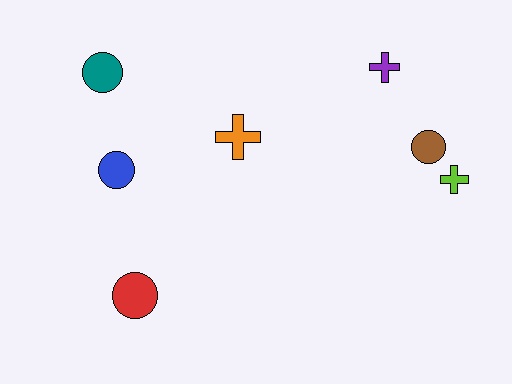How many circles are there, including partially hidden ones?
There are 4 circles.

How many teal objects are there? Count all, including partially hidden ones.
There is 1 teal object.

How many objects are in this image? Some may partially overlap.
There are 7 objects.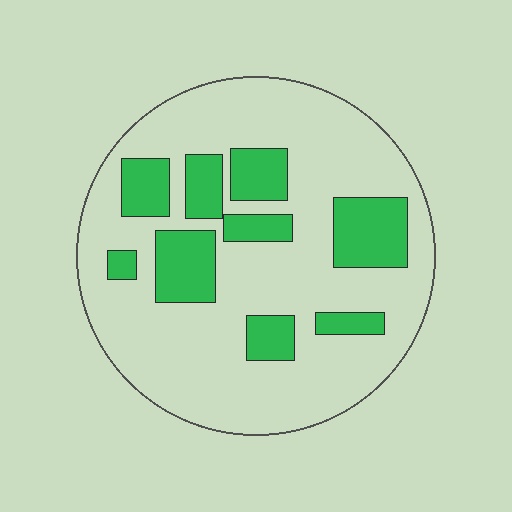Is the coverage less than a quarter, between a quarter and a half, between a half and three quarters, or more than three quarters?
Less than a quarter.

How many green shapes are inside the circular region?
9.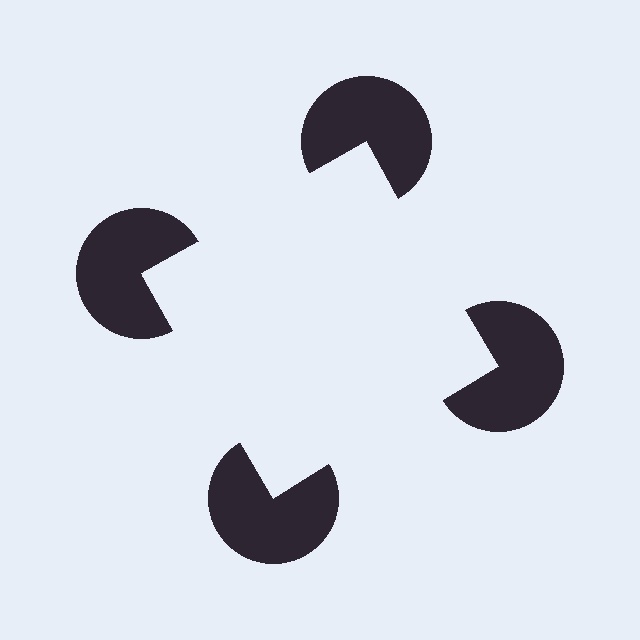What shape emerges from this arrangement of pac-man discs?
An illusory square — its edges are inferred from the aligned wedge cuts in the pac-man discs, not physically drawn.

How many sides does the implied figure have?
4 sides.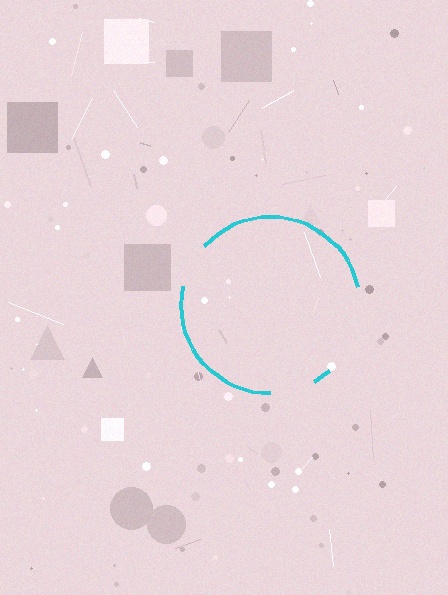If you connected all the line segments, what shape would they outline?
They would outline a circle.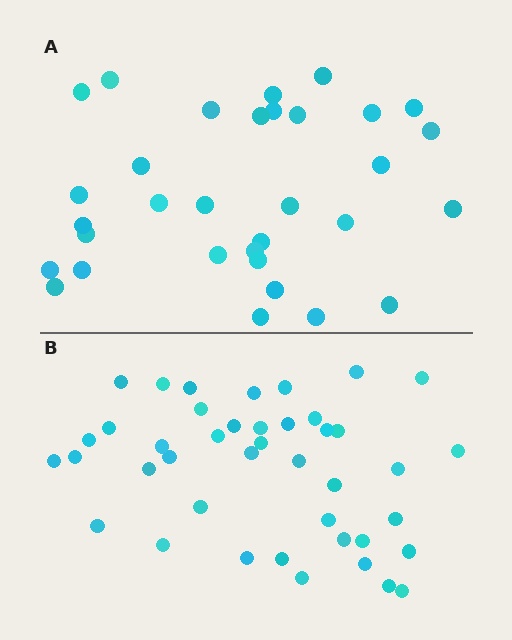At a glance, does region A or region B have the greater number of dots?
Region B (the bottom region) has more dots.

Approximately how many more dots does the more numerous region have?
Region B has roughly 10 or so more dots than region A.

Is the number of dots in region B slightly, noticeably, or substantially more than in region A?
Region B has noticeably more, but not dramatically so. The ratio is roughly 1.3 to 1.